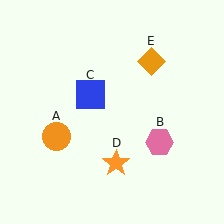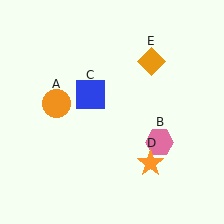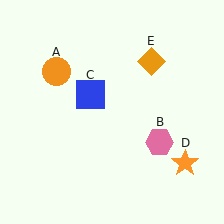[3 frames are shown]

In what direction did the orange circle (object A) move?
The orange circle (object A) moved up.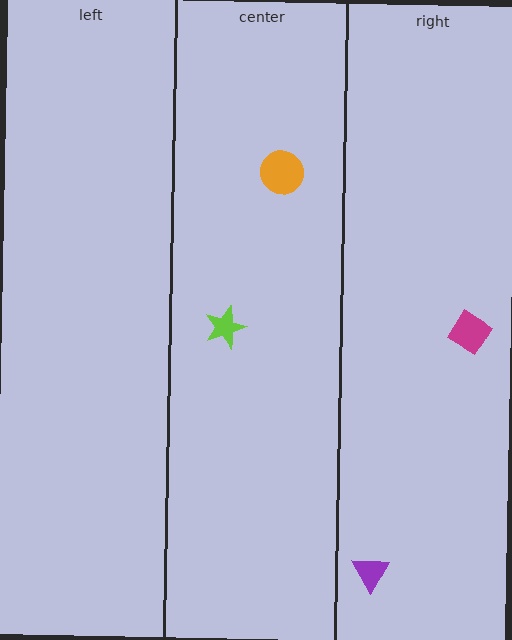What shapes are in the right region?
The magenta diamond, the purple triangle.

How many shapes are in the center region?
2.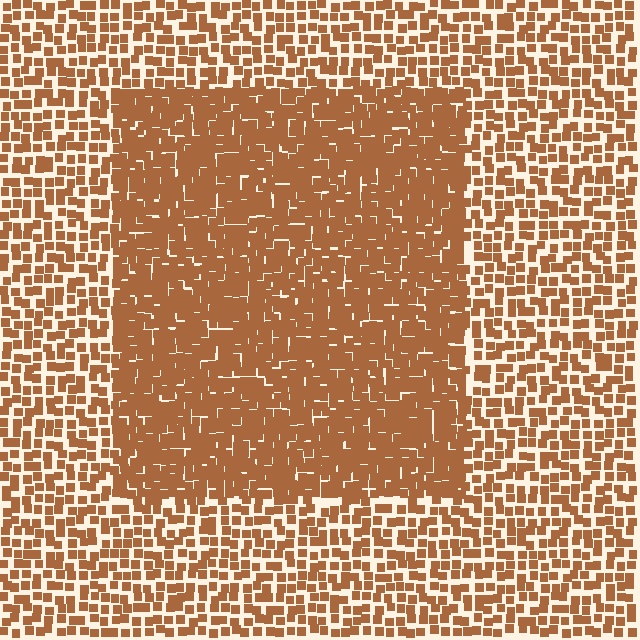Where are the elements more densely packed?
The elements are more densely packed inside the rectangle boundary.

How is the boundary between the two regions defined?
The boundary is defined by a change in element density (approximately 1.9x ratio). All elements are the same color, size, and shape.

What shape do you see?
I see a rectangle.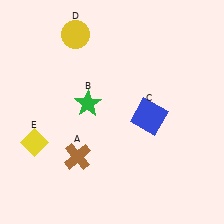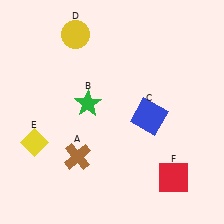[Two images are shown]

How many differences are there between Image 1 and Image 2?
There is 1 difference between the two images.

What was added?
A red square (F) was added in Image 2.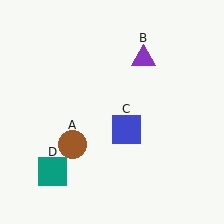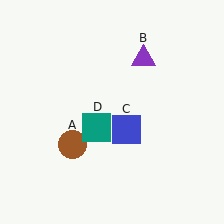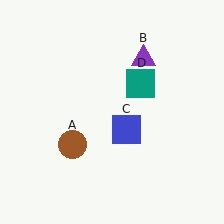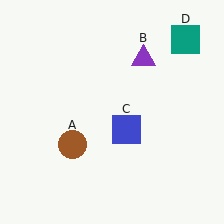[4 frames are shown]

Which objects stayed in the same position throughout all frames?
Brown circle (object A) and purple triangle (object B) and blue square (object C) remained stationary.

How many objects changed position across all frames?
1 object changed position: teal square (object D).